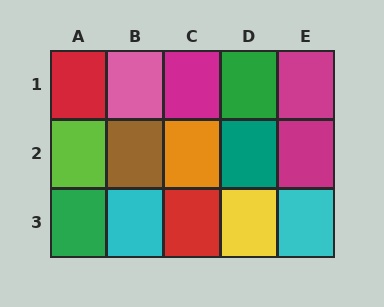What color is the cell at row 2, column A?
Lime.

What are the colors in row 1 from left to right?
Red, pink, magenta, green, magenta.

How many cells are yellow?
1 cell is yellow.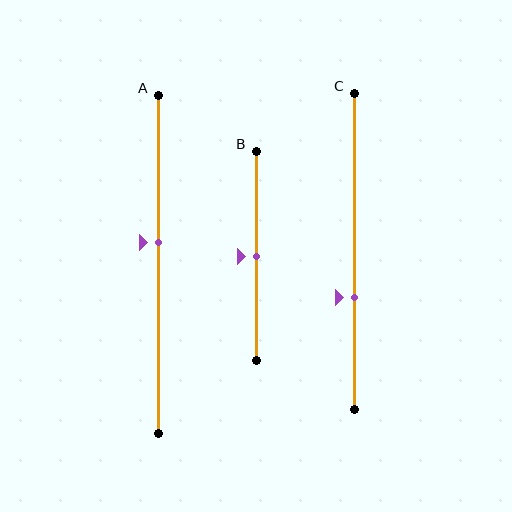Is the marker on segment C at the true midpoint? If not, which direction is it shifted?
No, the marker on segment C is shifted downward by about 14% of the segment length.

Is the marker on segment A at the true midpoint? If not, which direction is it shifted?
No, the marker on segment A is shifted upward by about 7% of the segment length.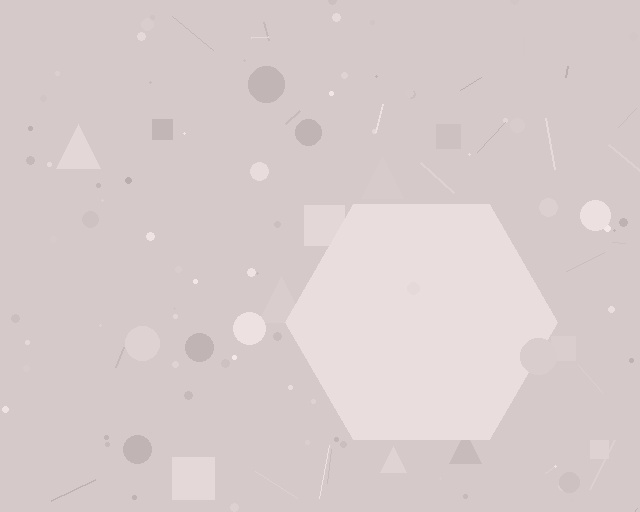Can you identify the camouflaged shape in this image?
The camouflaged shape is a hexagon.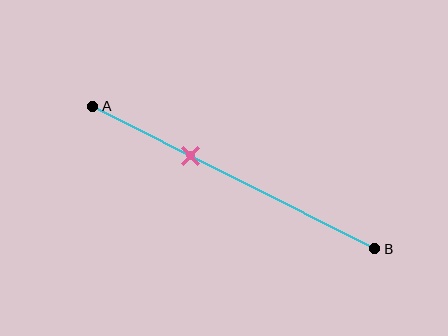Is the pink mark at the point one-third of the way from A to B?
Yes, the mark is approximately at the one-third point.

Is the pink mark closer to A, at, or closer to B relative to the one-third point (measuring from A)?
The pink mark is approximately at the one-third point of segment AB.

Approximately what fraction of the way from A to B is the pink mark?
The pink mark is approximately 35% of the way from A to B.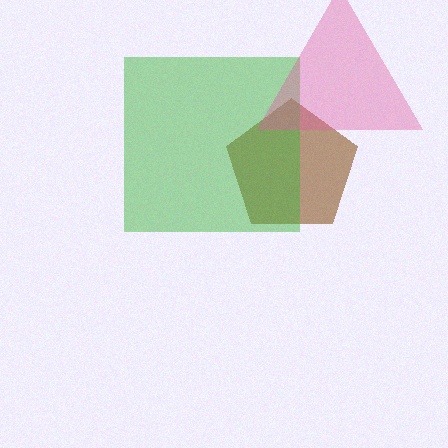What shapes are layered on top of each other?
The layered shapes are: a brown pentagon, a green square, a pink triangle.